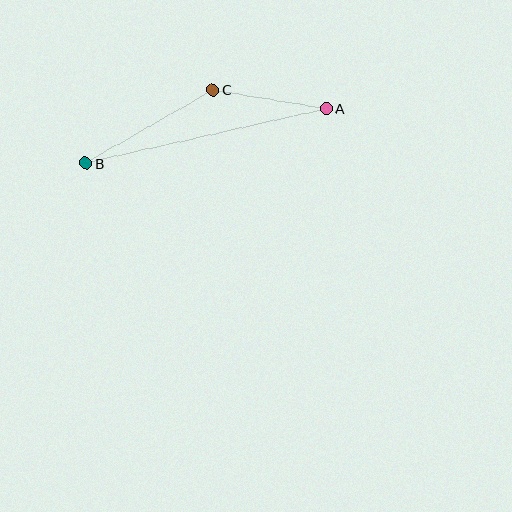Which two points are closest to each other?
Points A and C are closest to each other.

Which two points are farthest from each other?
Points A and B are farthest from each other.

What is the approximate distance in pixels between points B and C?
The distance between B and C is approximately 147 pixels.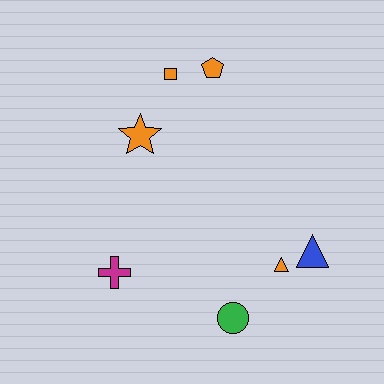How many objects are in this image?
There are 7 objects.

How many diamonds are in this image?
There are no diamonds.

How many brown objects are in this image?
There are no brown objects.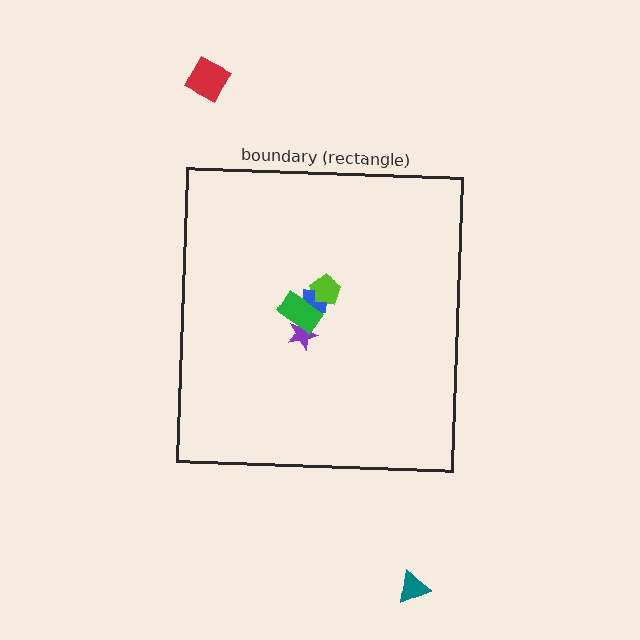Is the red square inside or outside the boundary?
Outside.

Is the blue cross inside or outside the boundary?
Inside.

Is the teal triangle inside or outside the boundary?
Outside.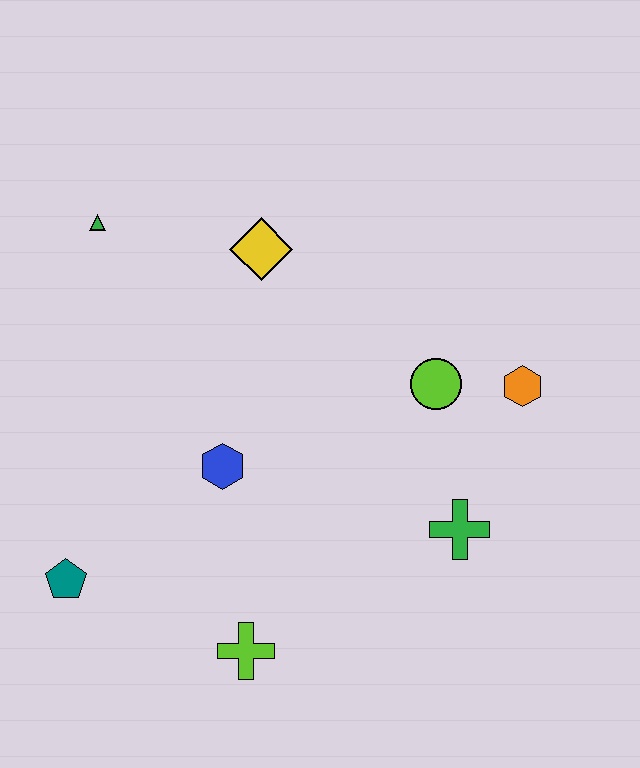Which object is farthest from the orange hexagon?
The teal pentagon is farthest from the orange hexagon.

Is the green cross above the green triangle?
No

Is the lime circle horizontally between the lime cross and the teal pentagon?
No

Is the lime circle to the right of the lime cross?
Yes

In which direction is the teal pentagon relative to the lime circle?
The teal pentagon is to the left of the lime circle.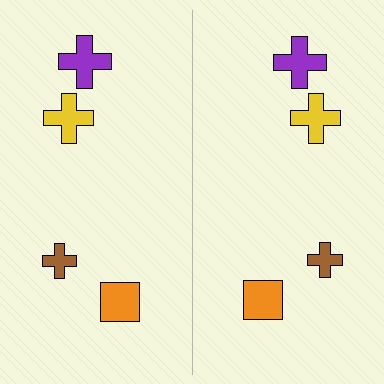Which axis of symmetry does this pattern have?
The pattern has a vertical axis of symmetry running through the center of the image.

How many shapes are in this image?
There are 8 shapes in this image.